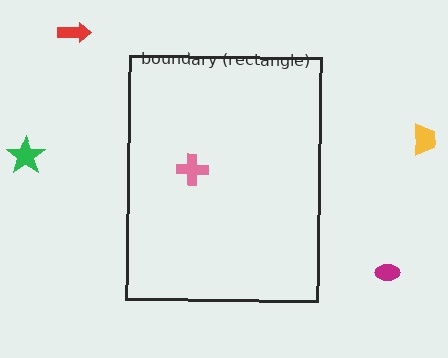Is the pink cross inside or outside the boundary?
Inside.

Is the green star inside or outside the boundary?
Outside.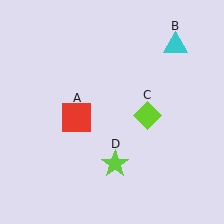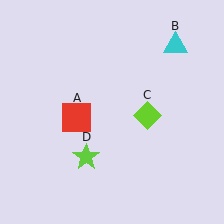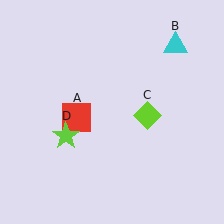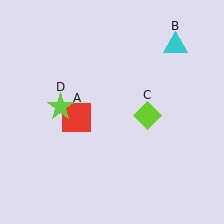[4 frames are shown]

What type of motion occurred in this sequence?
The lime star (object D) rotated clockwise around the center of the scene.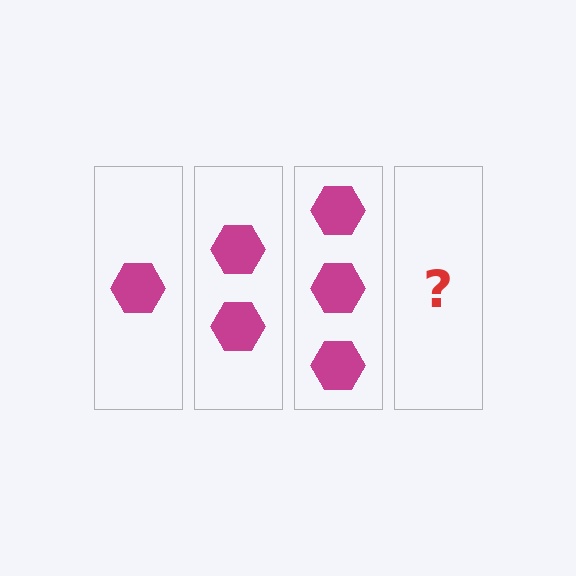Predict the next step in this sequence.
The next step is 4 hexagons.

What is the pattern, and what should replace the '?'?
The pattern is that each step adds one more hexagon. The '?' should be 4 hexagons.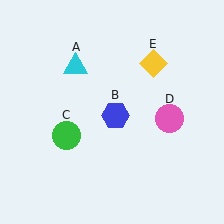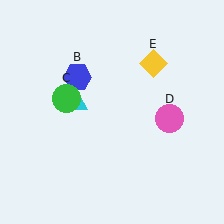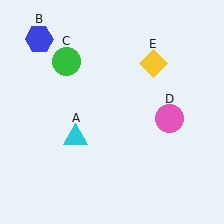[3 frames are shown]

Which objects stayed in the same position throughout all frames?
Pink circle (object D) and yellow diamond (object E) remained stationary.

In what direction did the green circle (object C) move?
The green circle (object C) moved up.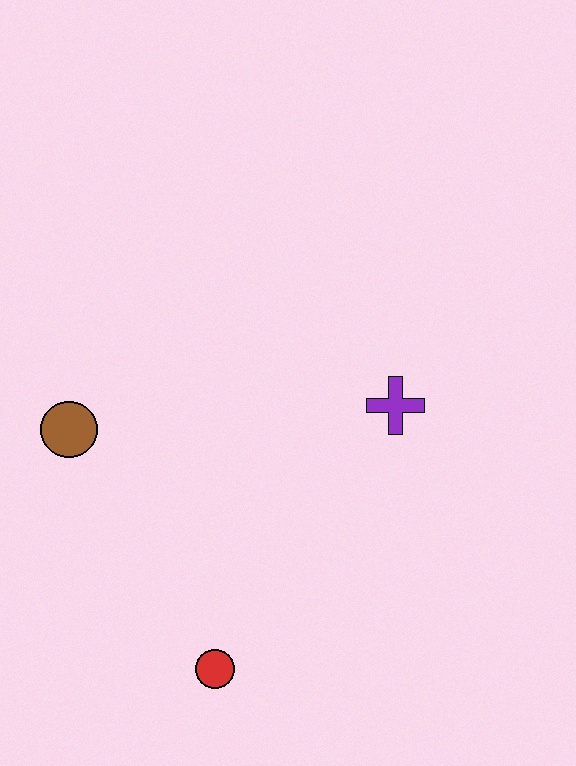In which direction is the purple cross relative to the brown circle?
The purple cross is to the right of the brown circle.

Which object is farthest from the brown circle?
The purple cross is farthest from the brown circle.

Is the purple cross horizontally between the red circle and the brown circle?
No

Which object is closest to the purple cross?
The red circle is closest to the purple cross.